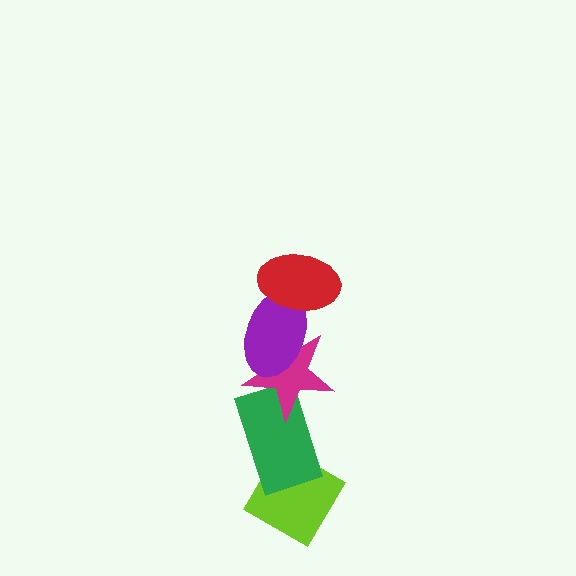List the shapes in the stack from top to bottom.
From top to bottom: the red ellipse, the purple ellipse, the magenta star, the green rectangle, the lime diamond.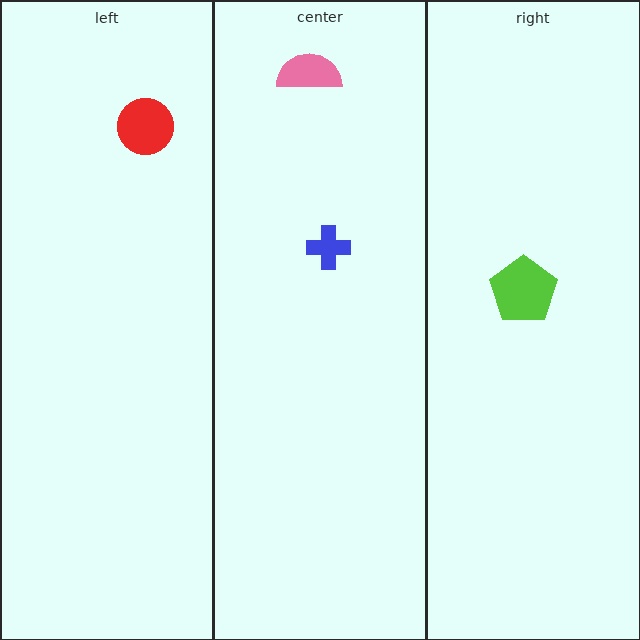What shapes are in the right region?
The lime pentagon.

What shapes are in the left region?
The red circle.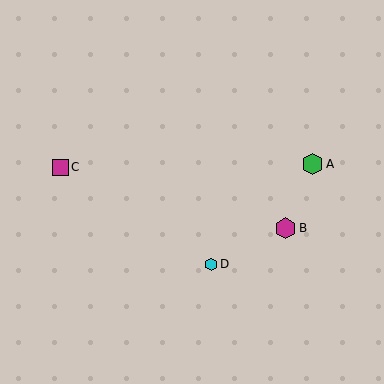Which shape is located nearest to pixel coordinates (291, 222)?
The magenta hexagon (labeled B) at (286, 228) is nearest to that location.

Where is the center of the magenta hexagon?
The center of the magenta hexagon is at (286, 228).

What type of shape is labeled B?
Shape B is a magenta hexagon.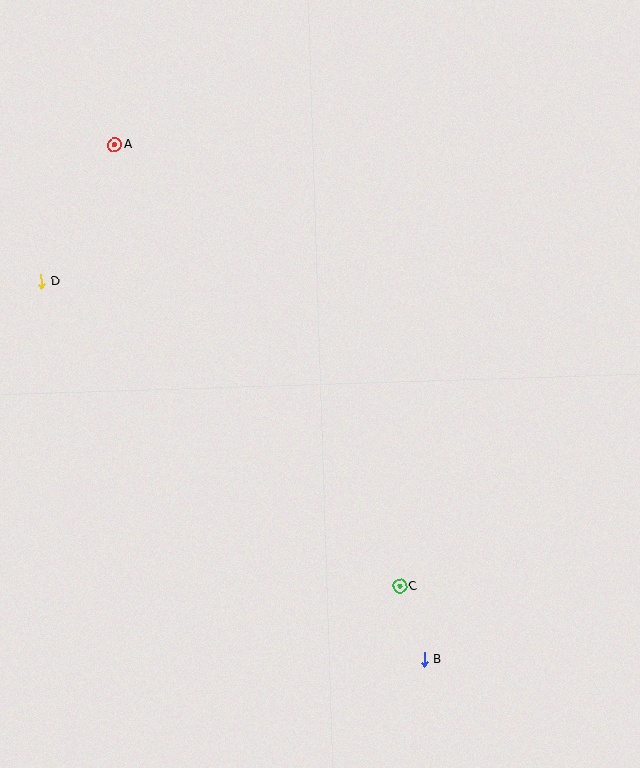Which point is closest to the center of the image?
Point C at (400, 586) is closest to the center.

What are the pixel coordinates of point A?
Point A is at (115, 145).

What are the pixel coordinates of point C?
Point C is at (400, 586).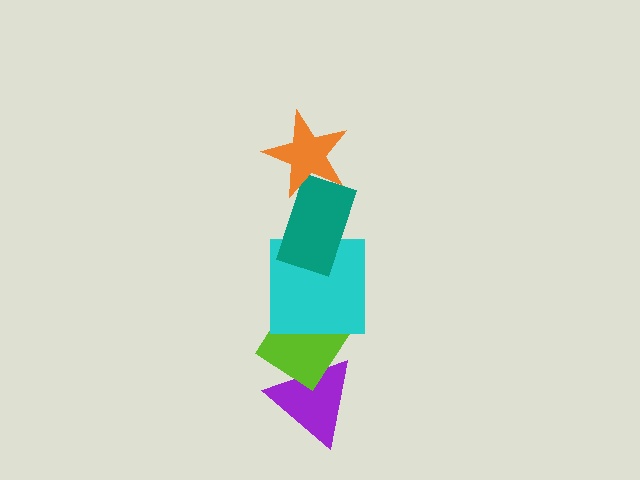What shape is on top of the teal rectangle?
The orange star is on top of the teal rectangle.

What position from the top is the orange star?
The orange star is 1st from the top.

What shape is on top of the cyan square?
The teal rectangle is on top of the cyan square.